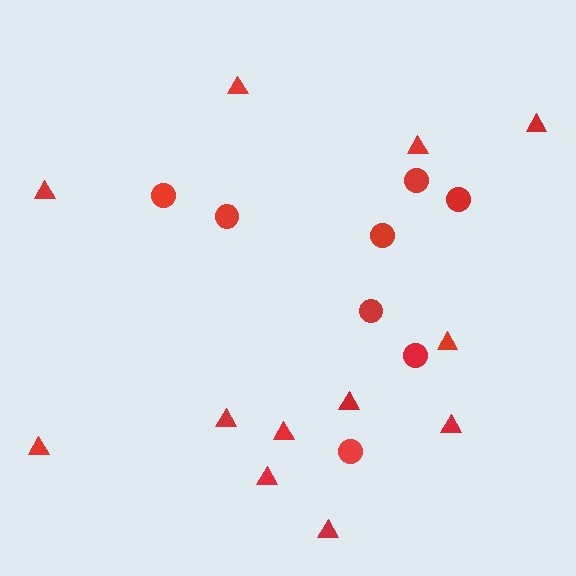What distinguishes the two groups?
There are 2 groups: one group of triangles (12) and one group of circles (8).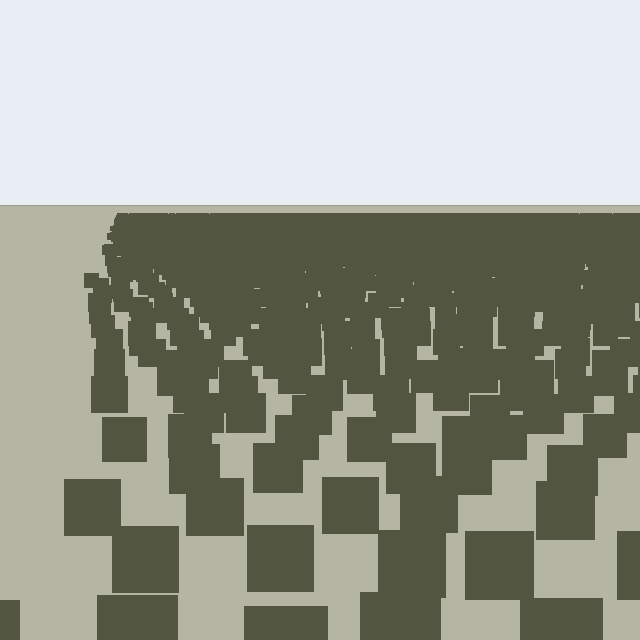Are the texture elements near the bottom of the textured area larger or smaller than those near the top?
Larger. Near the bottom, elements are closer to the viewer and appear at a bigger on-screen size.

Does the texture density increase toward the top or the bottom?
Density increases toward the top.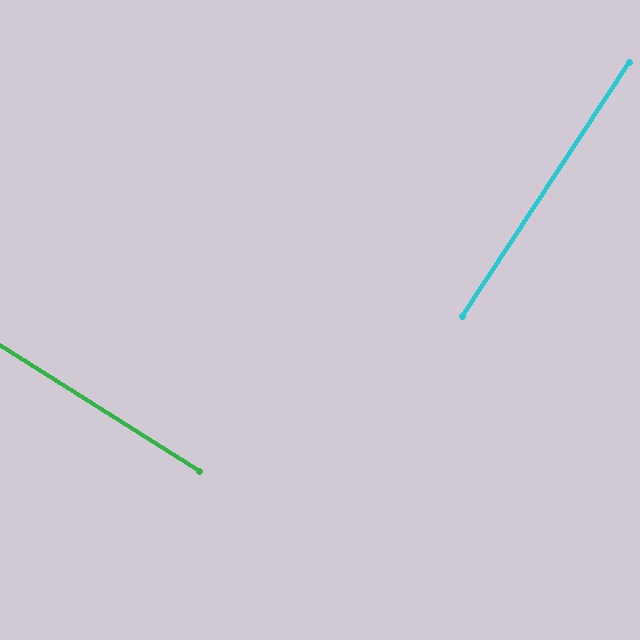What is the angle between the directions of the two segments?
Approximately 89 degrees.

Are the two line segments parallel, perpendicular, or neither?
Perpendicular — they meet at approximately 89°.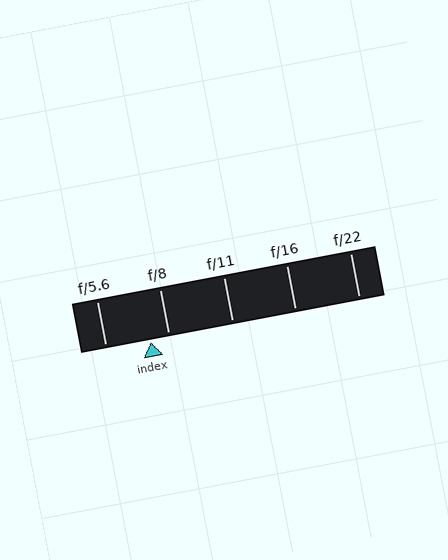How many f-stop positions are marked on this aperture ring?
There are 5 f-stop positions marked.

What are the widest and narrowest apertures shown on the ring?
The widest aperture shown is f/5.6 and the narrowest is f/22.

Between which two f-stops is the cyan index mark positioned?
The index mark is between f/5.6 and f/8.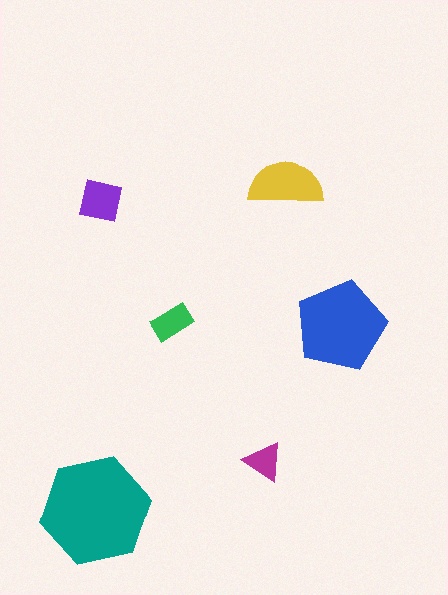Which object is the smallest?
The magenta triangle.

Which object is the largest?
The teal hexagon.